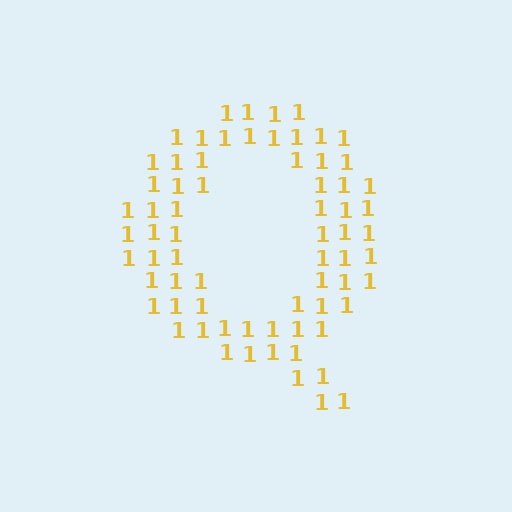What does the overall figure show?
The overall figure shows the letter Q.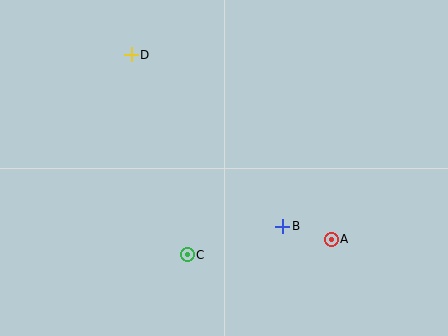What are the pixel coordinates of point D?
Point D is at (131, 55).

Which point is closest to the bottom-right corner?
Point A is closest to the bottom-right corner.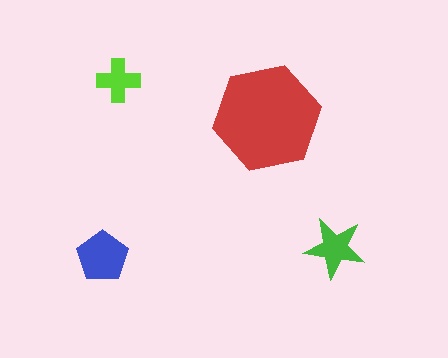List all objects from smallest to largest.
The lime cross, the green star, the blue pentagon, the red hexagon.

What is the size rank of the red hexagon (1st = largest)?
1st.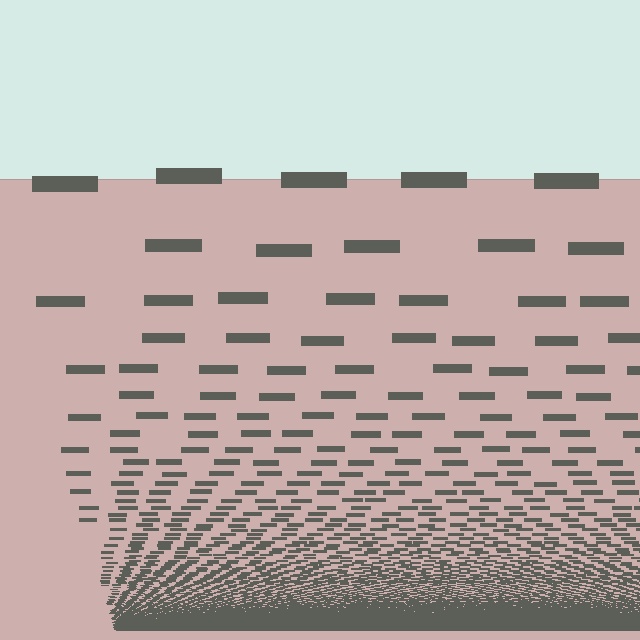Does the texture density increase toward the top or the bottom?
Density increases toward the bottom.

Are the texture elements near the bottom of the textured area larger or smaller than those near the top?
Smaller. The gradient is inverted — elements near the bottom are smaller and denser.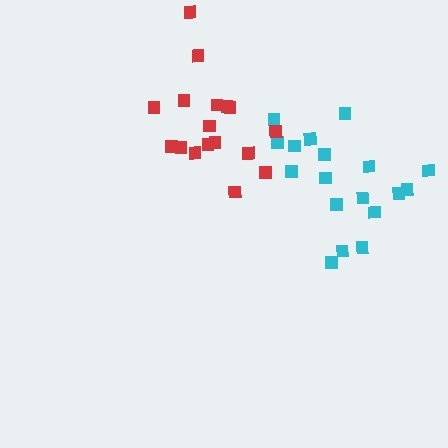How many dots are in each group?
Group 1: 18 dots, Group 2: 17 dots (35 total).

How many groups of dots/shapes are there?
There are 2 groups.